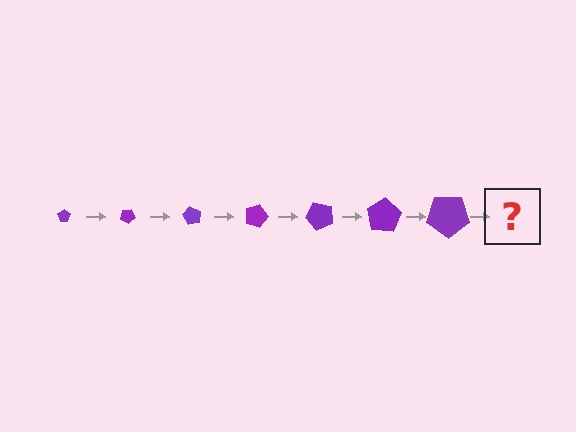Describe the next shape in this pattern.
It should be a pentagon, larger than the previous one and rotated 210 degrees from the start.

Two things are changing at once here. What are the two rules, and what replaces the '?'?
The two rules are that the pentagon grows larger each step and it rotates 30 degrees each step. The '?' should be a pentagon, larger than the previous one and rotated 210 degrees from the start.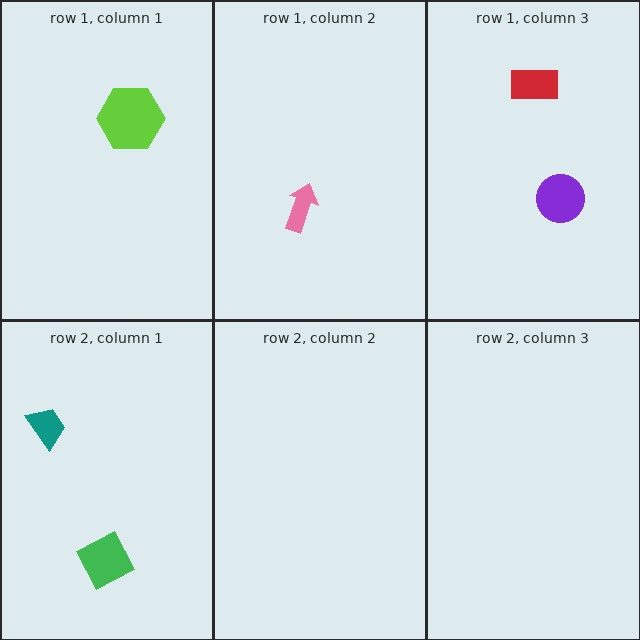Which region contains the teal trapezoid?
The row 2, column 1 region.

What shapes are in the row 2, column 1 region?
The green diamond, the teal trapezoid.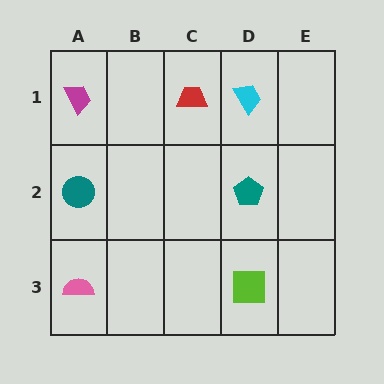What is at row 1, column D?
A cyan trapezoid.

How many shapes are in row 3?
2 shapes.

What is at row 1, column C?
A red trapezoid.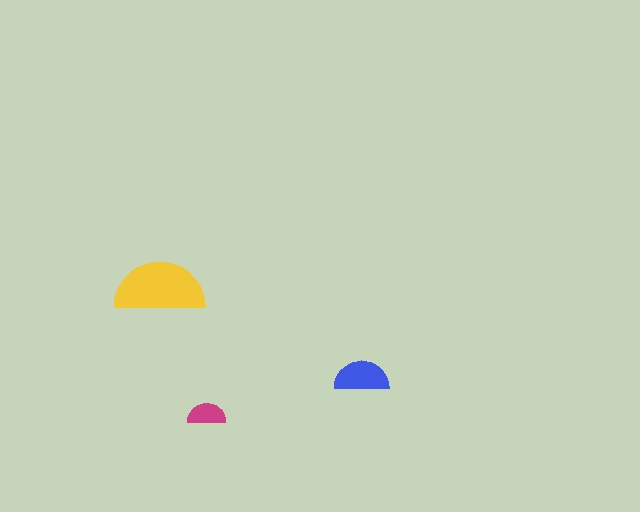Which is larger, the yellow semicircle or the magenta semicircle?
The yellow one.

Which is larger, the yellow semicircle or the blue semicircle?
The yellow one.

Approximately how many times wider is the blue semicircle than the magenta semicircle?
About 1.5 times wider.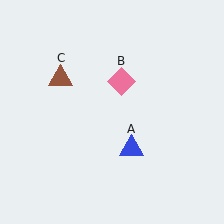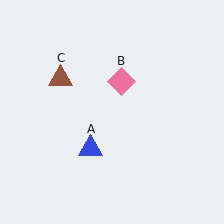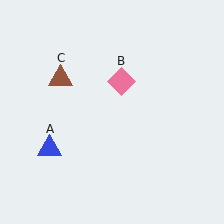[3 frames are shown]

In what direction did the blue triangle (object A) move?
The blue triangle (object A) moved left.